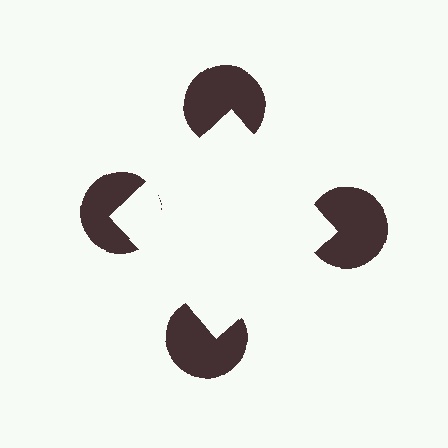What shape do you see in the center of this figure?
An illusory square — its edges are inferred from the aligned wedge cuts in the pac-man discs, not physically drawn.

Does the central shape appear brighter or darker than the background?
It typically appears slightly brighter than the background, even though no actual brightness change is drawn.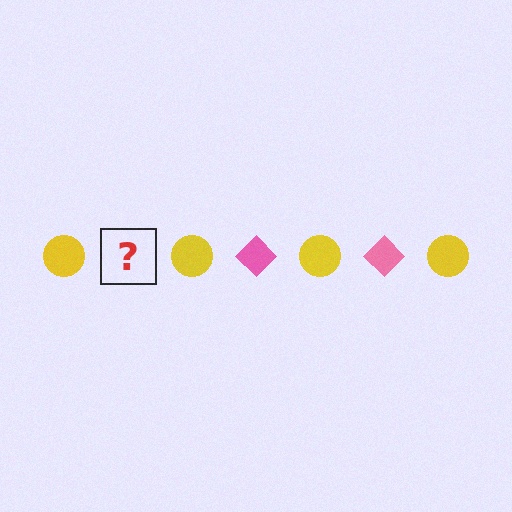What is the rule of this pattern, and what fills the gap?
The rule is that the pattern alternates between yellow circle and pink diamond. The gap should be filled with a pink diamond.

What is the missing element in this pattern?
The missing element is a pink diamond.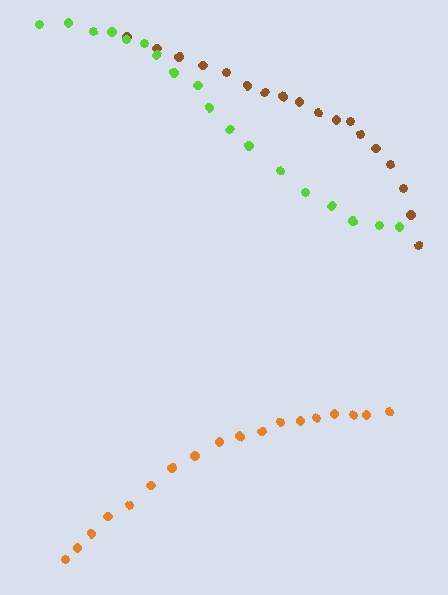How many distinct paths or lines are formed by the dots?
There are 3 distinct paths.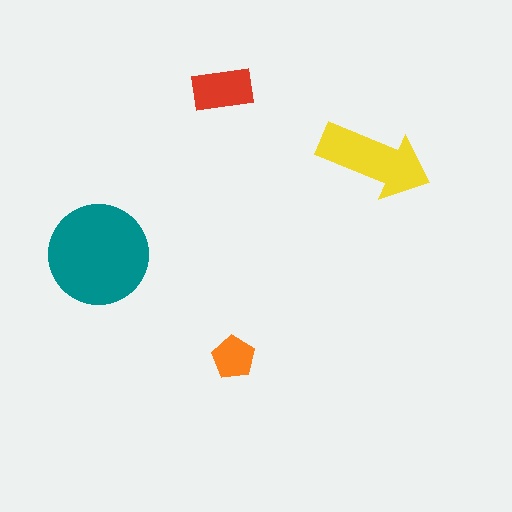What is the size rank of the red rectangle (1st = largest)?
3rd.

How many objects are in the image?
There are 4 objects in the image.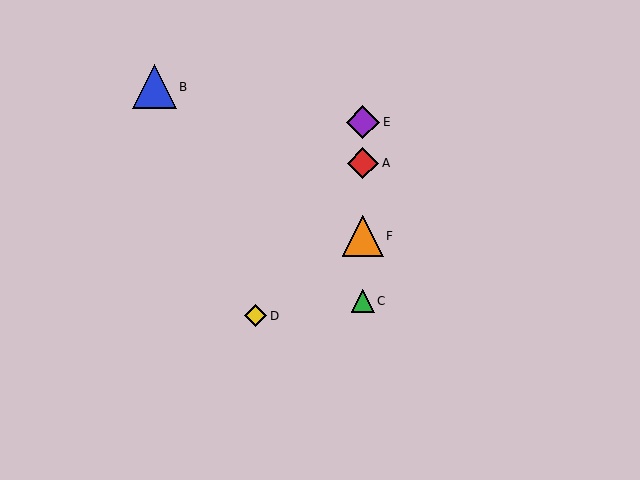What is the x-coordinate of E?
Object E is at x≈363.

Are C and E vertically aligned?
Yes, both are at x≈363.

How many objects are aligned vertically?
4 objects (A, C, E, F) are aligned vertically.